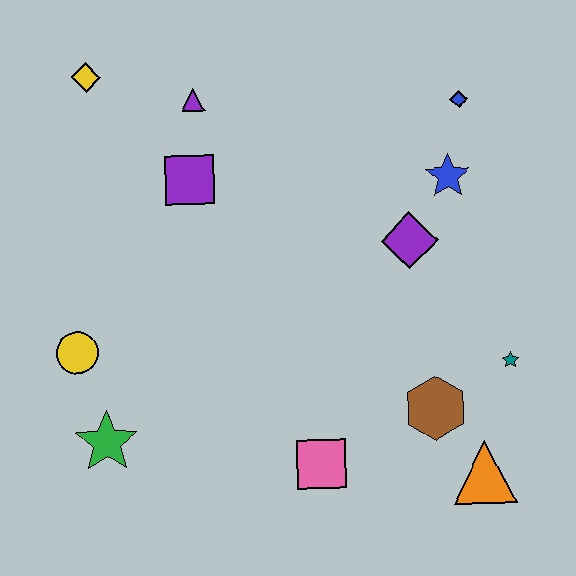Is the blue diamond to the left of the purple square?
No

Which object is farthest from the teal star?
The yellow diamond is farthest from the teal star.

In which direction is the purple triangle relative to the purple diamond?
The purple triangle is to the left of the purple diamond.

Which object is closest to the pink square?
The brown hexagon is closest to the pink square.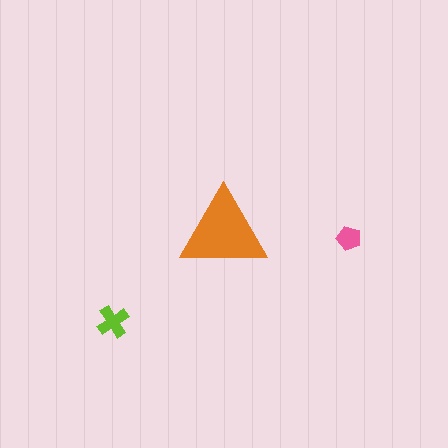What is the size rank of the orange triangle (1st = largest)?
1st.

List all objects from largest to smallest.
The orange triangle, the lime cross, the pink pentagon.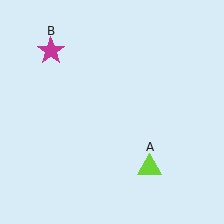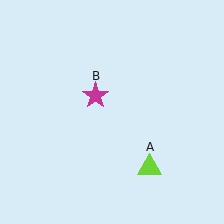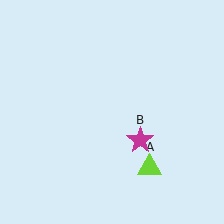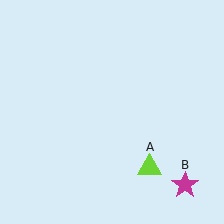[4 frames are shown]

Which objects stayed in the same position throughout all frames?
Lime triangle (object A) remained stationary.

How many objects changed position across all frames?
1 object changed position: magenta star (object B).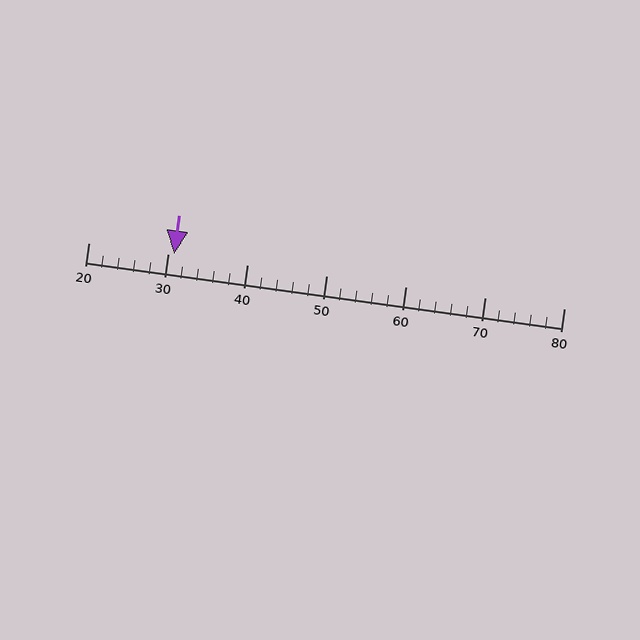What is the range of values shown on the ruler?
The ruler shows values from 20 to 80.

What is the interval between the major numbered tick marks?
The major tick marks are spaced 10 units apart.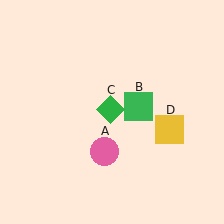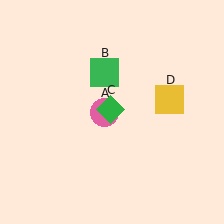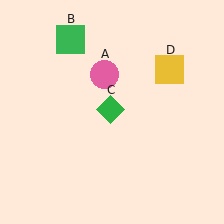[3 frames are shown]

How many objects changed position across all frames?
3 objects changed position: pink circle (object A), green square (object B), yellow square (object D).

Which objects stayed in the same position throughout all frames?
Green diamond (object C) remained stationary.